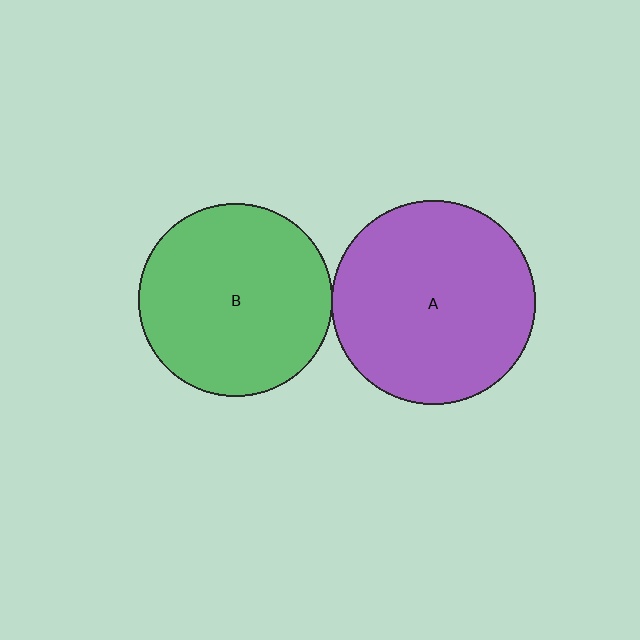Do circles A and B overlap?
Yes.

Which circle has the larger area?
Circle A (purple).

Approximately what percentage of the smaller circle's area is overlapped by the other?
Approximately 5%.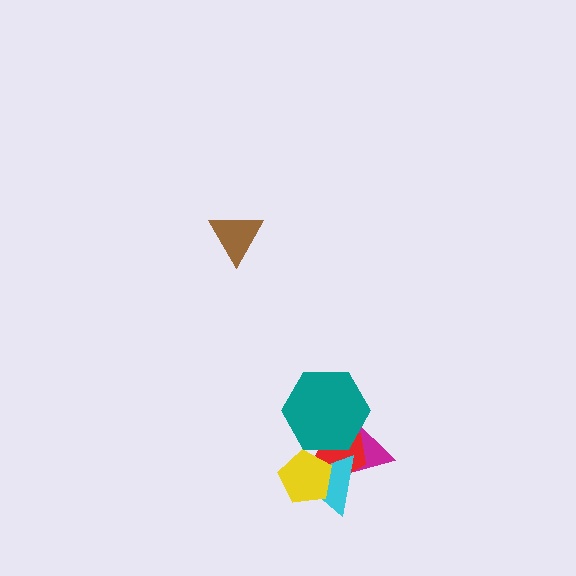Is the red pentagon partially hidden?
Yes, it is partially covered by another shape.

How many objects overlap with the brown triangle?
0 objects overlap with the brown triangle.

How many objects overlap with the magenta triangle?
3 objects overlap with the magenta triangle.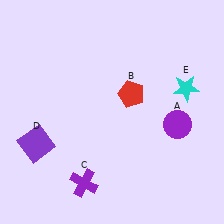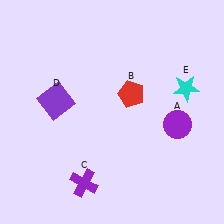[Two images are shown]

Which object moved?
The purple square (D) moved up.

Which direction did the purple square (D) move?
The purple square (D) moved up.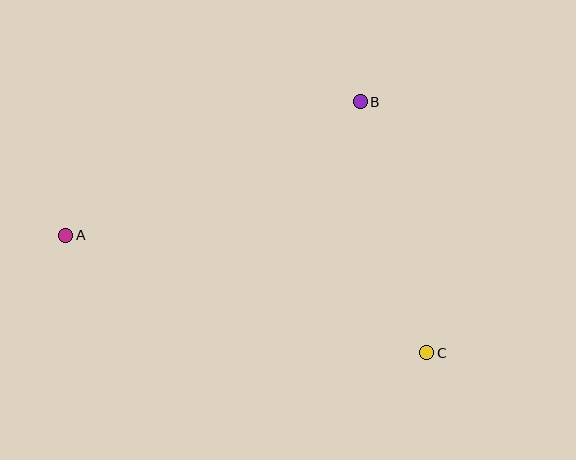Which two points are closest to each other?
Points B and C are closest to each other.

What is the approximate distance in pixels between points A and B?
The distance between A and B is approximately 324 pixels.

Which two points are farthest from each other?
Points A and C are farthest from each other.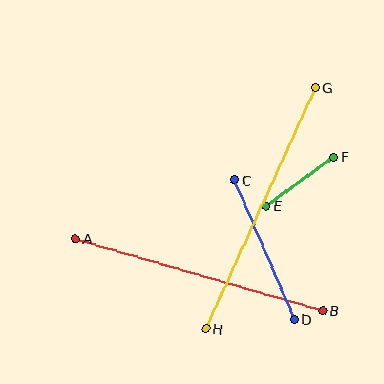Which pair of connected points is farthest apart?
Points G and H are farthest apart.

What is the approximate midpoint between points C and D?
The midpoint is at approximately (264, 250) pixels.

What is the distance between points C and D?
The distance is approximately 152 pixels.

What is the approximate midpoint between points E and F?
The midpoint is at approximately (300, 181) pixels.